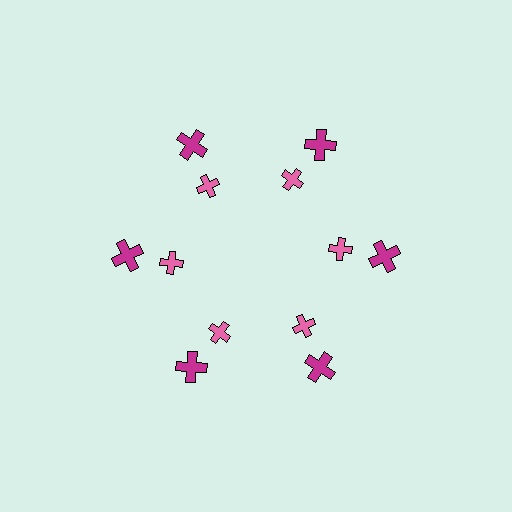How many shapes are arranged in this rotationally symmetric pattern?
There are 12 shapes, arranged in 6 groups of 2.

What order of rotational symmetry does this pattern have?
This pattern has 6-fold rotational symmetry.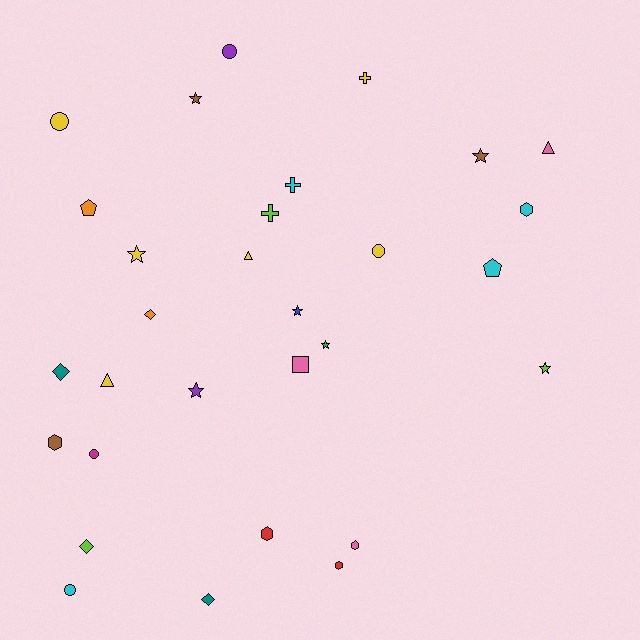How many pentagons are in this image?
There are 2 pentagons.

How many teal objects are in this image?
There are 2 teal objects.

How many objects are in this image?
There are 30 objects.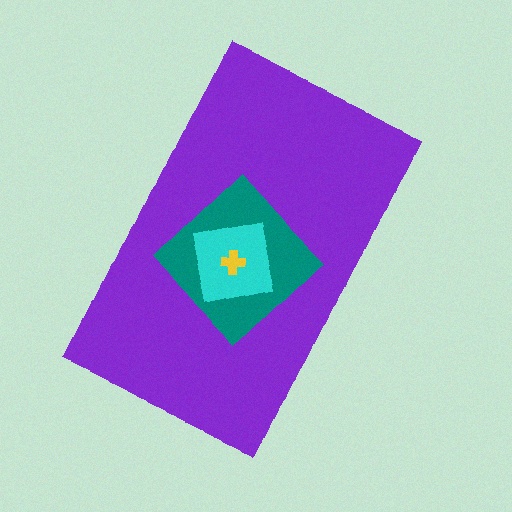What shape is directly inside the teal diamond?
The cyan square.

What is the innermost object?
The yellow cross.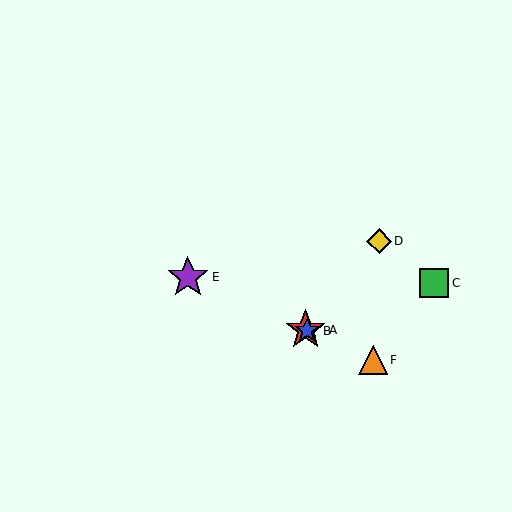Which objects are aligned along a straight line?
Objects A, B, E, F are aligned along a straight line.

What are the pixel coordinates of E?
Object E is at (188, 277).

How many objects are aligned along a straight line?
4 objects (A, B, E, F) are aligned along a straight line.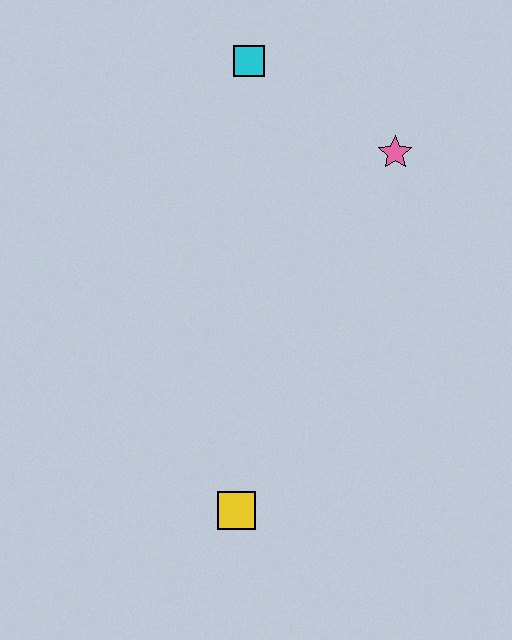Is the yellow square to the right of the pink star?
No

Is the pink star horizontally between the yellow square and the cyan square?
No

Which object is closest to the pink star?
The cyan square is closest to the pink star.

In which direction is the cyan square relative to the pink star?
The cyan square is to the left of the pink star.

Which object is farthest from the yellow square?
The cyan square is farthest from the yellow square.